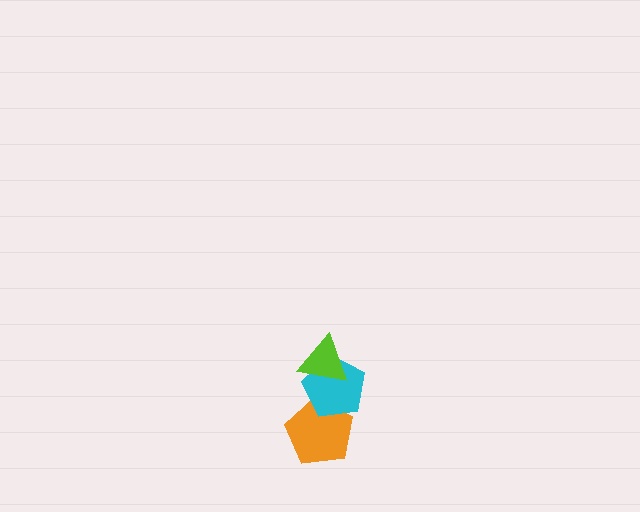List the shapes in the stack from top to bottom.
From top to bottom: the lime triangle, the cyan pentagon, the orange pentagon.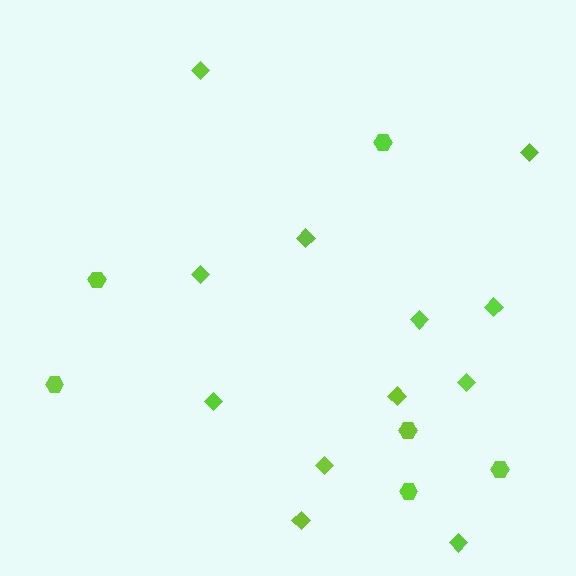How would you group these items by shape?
There are 2 groups: one group of hexagons (6) and one group of diamonds (12).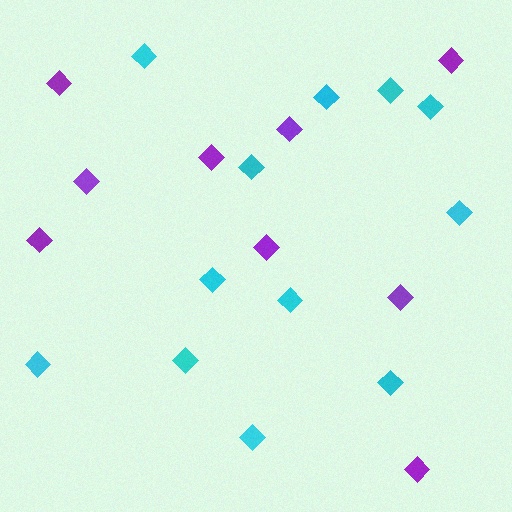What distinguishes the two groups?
There are 2 groups: one group of cyan diamonds (12) and one group of purple diamonds (9).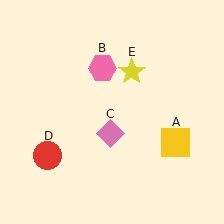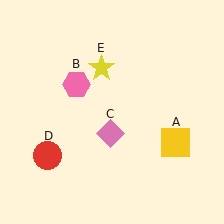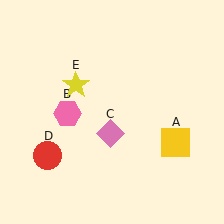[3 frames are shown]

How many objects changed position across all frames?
2 objects changed position: pink hexagon (object B), yellow star (object E).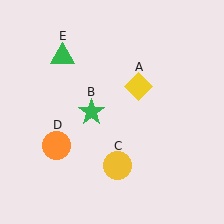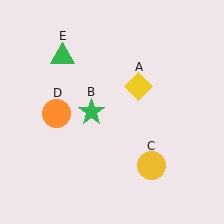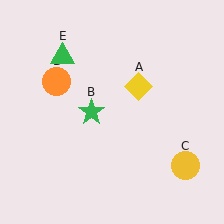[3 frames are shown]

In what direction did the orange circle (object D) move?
The orange circle (object D) moved up.